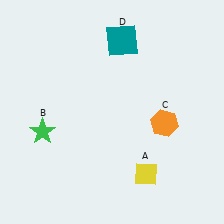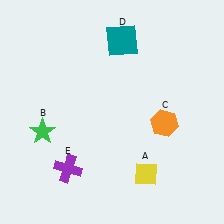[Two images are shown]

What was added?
A purple cross (E) was added in Image 2.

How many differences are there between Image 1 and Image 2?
There is 1 difference between the two images.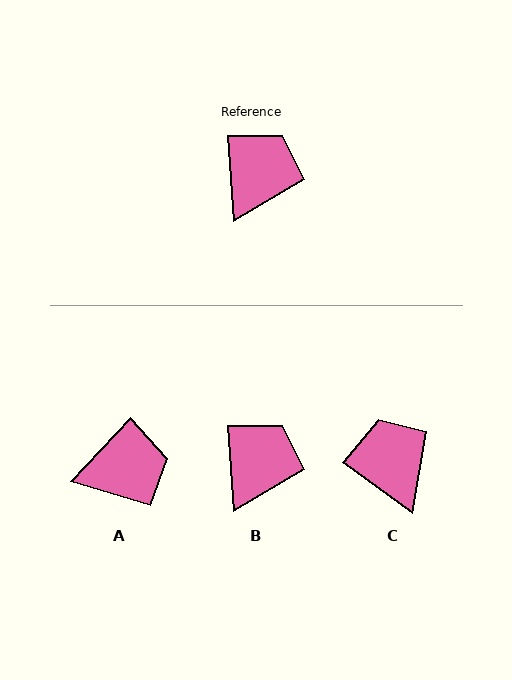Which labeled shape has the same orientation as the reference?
B.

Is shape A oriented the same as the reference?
No, it is off by about 47 degrees.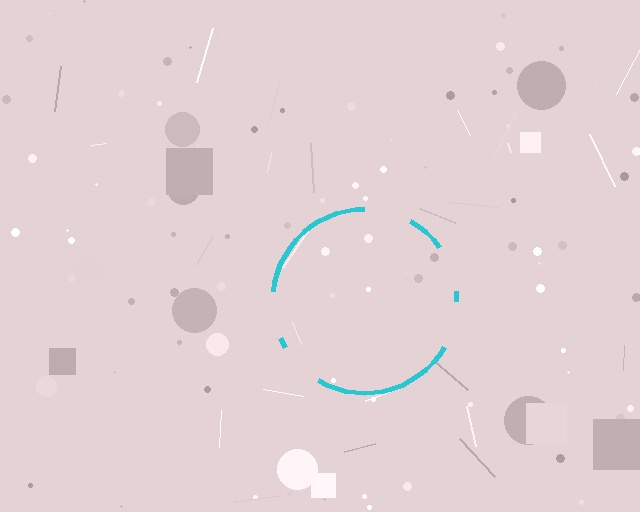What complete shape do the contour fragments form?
The contour fragments form a circle.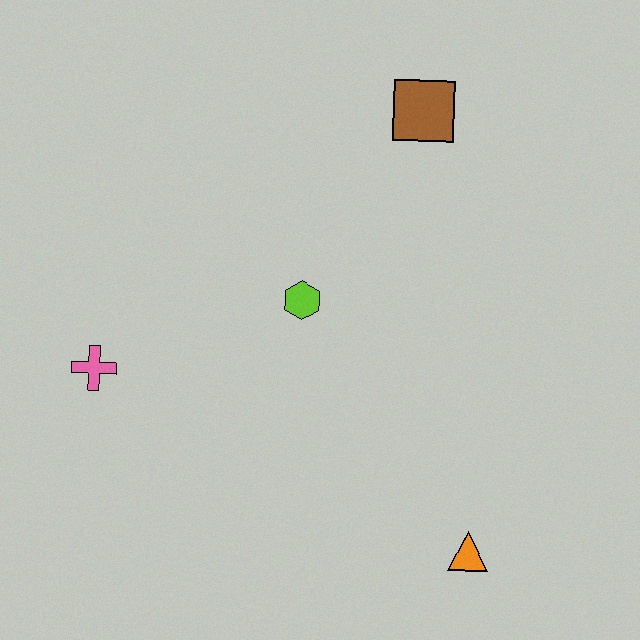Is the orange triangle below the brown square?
Yes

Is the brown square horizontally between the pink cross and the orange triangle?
Yes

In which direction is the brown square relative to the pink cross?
The brown square is to the right of the pink cross.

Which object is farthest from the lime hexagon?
The orange triangle is farthest from the lime hexagon.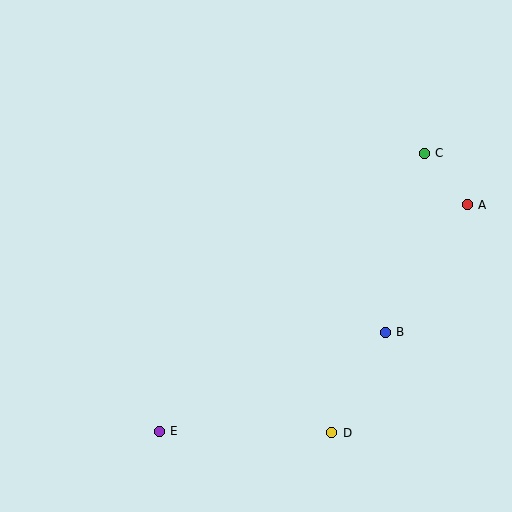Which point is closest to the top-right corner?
Point C is closest to the top-right corner.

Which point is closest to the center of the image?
Point B at (385, 332) is closest to the center.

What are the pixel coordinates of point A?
Point A is at (467, 205).